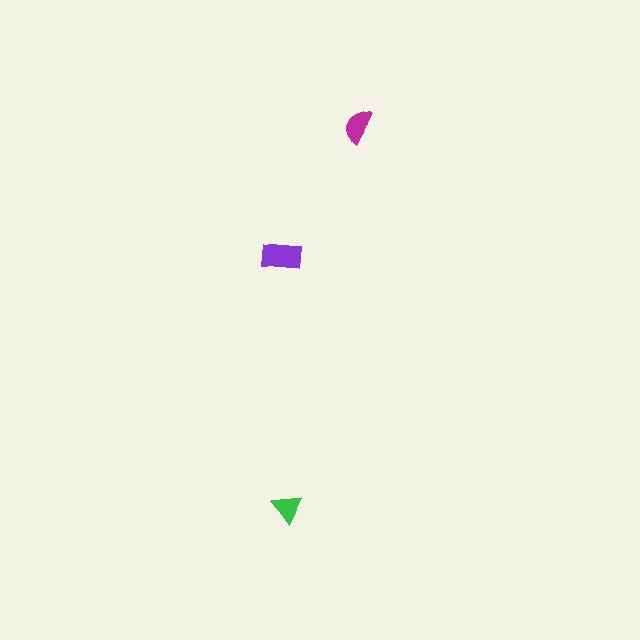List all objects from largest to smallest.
The purple rectangle, the magenta semicircle, the green triangle.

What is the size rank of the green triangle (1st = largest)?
3rd.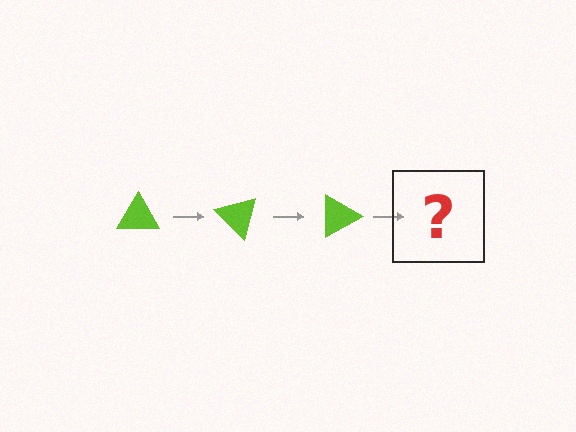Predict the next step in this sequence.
The next step is a lime triangle rotated 135 degrees.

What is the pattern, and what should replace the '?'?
The pattern is that the triangle rotates 45 degrees each step. The '?' should be a lime triangle rotated 135 degrees.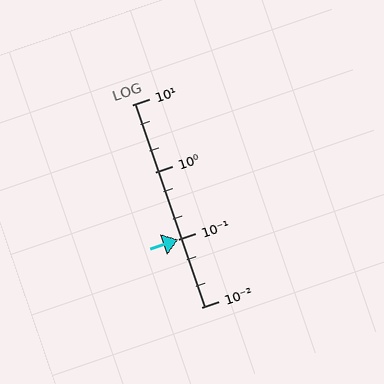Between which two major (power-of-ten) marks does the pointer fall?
The pointer is between 0.01 and 0.1.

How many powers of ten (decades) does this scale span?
The scale spans 3 decades, from 0.01 to 10.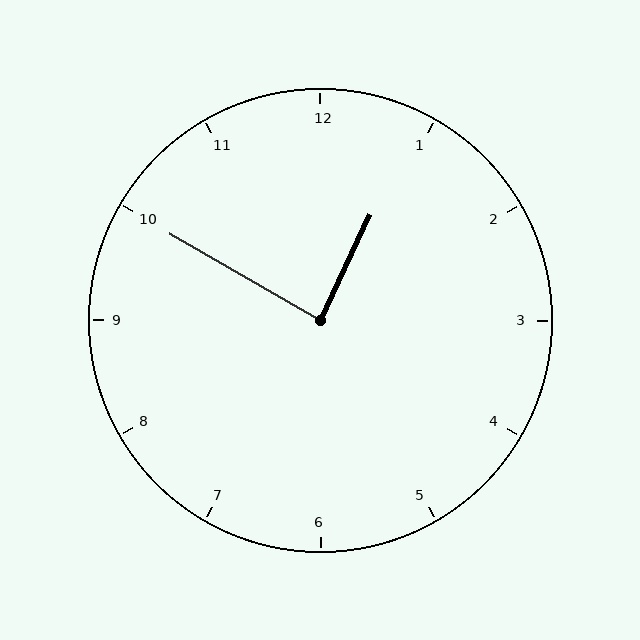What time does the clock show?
12:50.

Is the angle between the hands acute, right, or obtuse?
It is right.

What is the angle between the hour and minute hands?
Approximately 85 degrees.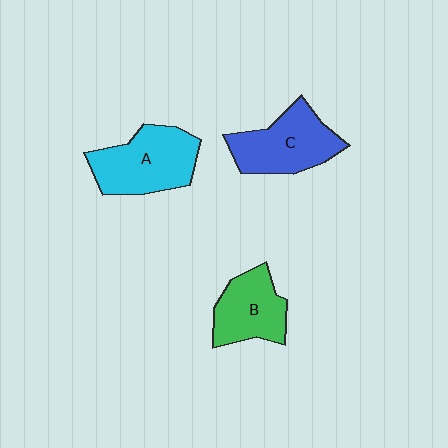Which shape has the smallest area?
Shape B (green).